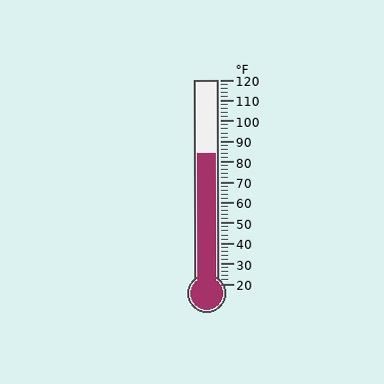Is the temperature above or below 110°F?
The temperature is below 110°F.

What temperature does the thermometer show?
The thermometer shows approximately 84°F.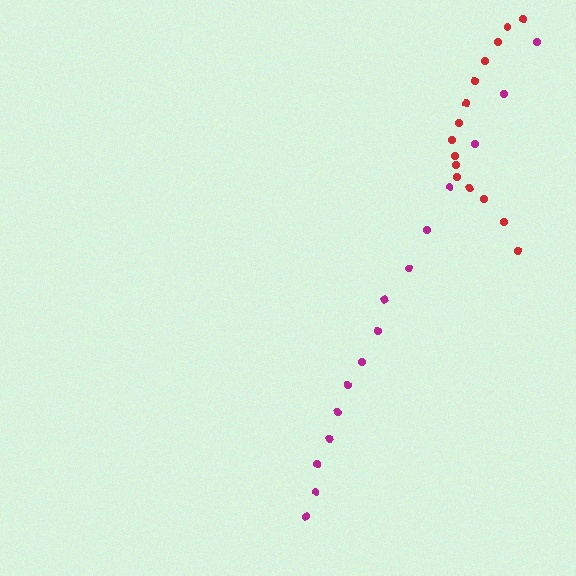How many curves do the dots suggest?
There are 2 distinct paths.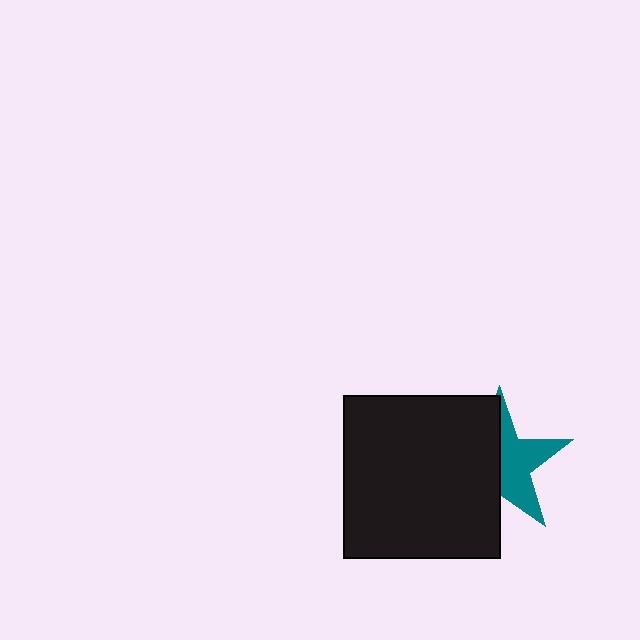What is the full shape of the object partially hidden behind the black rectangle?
The partially hidden object is a teal star.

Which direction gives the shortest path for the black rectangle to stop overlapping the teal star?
Moving left gives the shortest separation.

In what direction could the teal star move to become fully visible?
The teal star could move right. That would shift it out from behind the black rectangle entirely.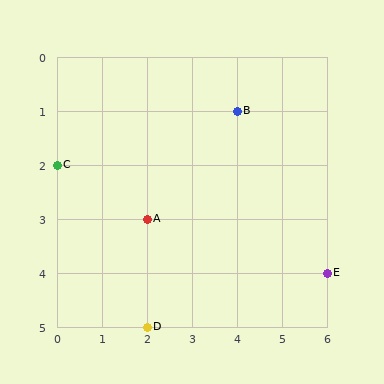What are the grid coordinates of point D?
Point D is at grid coordinates (2, 5).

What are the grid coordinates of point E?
Point E is at grid coordinates (6, 4).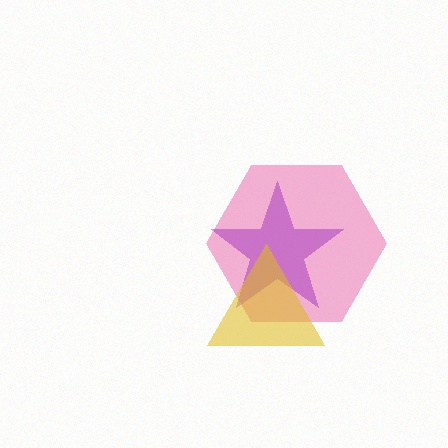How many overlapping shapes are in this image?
There are 3 overlapping shapes in the image.